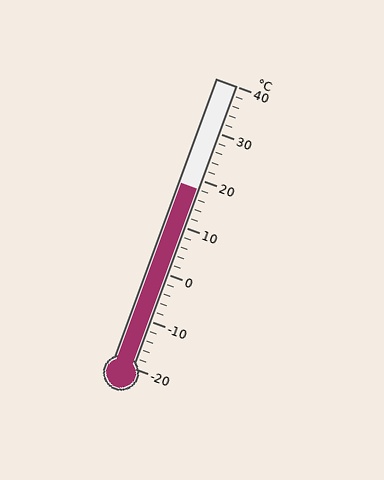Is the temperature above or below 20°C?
The temperature is below 20°C.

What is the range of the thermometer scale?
The thermometer scale ranges from -20°C to 40°C.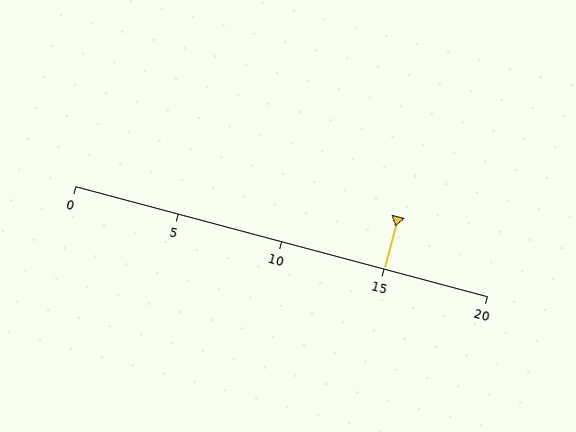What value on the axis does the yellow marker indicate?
The marker indicates approximately 15.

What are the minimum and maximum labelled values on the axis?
The axis runs from 0 to 20.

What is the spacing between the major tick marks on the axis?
The major ticks are spaced 5 apart.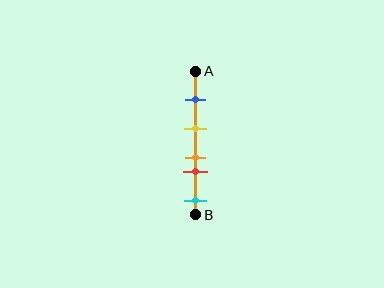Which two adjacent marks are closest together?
The orange and red marks are the closest adjacent pair.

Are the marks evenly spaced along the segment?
No, the marks are not evenly spaced.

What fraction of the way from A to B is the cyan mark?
The cyan mark is approximately 90% (0.9) of the way from A to B.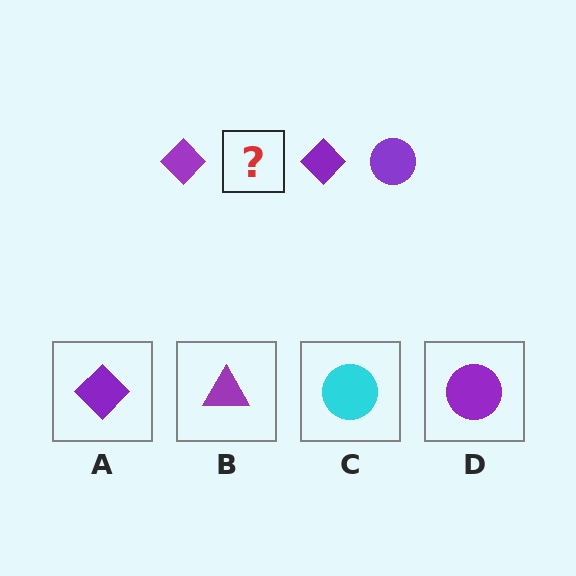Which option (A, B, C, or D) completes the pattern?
D.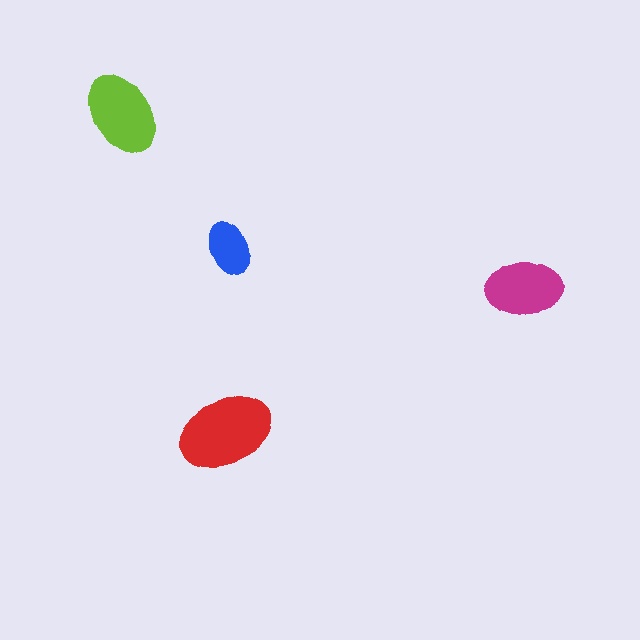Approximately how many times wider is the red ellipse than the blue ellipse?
About 1.5 times wider.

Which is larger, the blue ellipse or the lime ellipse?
The lime one.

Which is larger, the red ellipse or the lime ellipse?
The red one.